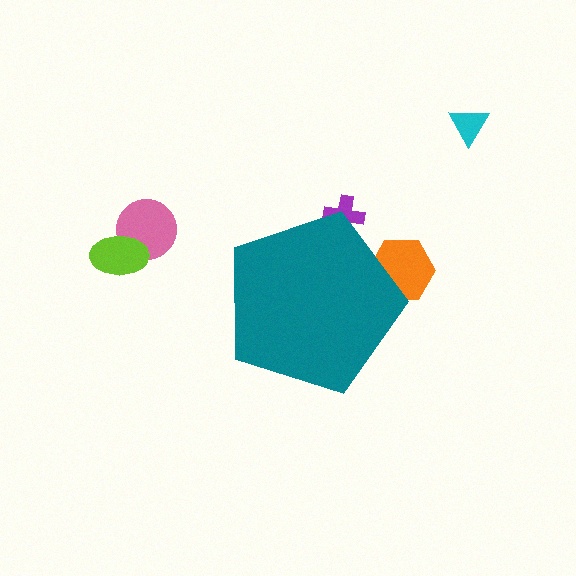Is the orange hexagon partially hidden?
Yes, the orange hexagon is partially hidden behind the teal pentagon.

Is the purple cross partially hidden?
Yes, the purple cross is partially hidden behind the teal pentagon.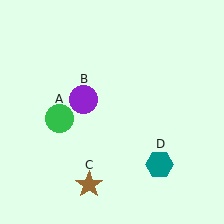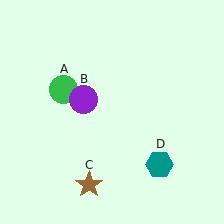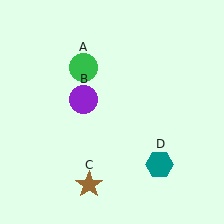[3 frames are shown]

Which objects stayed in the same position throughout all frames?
Purple circle (object B) and brown star (object C) and teal hexagon (object D) remained stationary.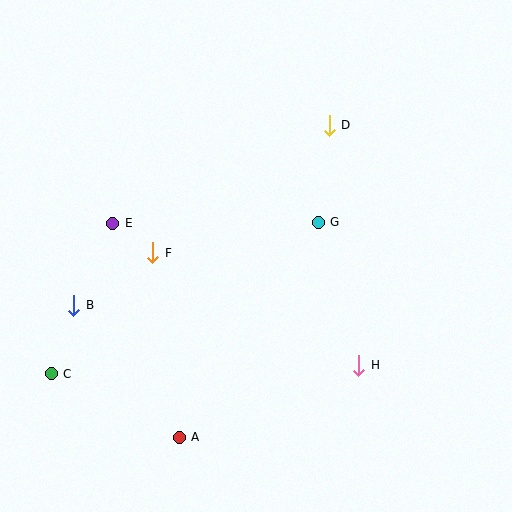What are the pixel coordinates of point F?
Point F is at (153, 253).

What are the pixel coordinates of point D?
Point D is at (329, 125).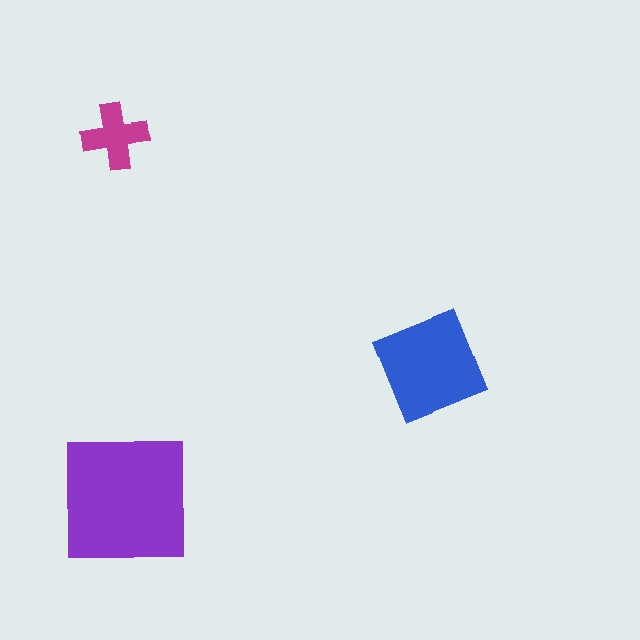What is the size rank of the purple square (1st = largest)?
1st.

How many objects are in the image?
There are 3 objects in the image.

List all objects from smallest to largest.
The magenta cross, the blue diamond, the purple square.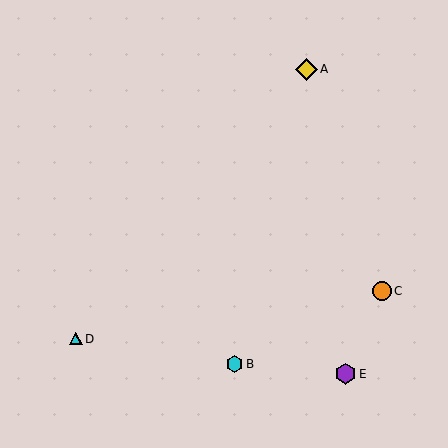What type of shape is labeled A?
Shape A is a yellow diamond.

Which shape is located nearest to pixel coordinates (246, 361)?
The cyan hexagon (labeled B) at (234, 364) is nearest to that location.